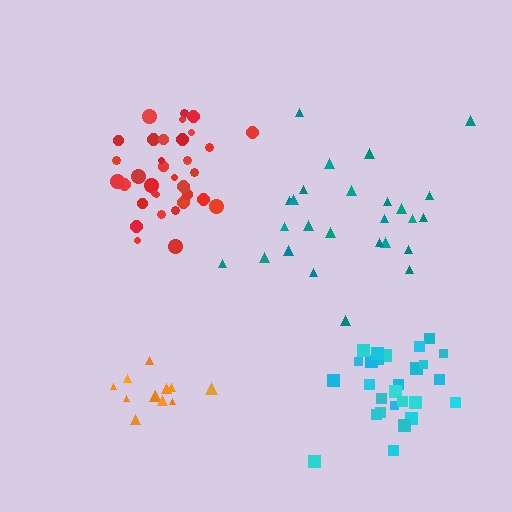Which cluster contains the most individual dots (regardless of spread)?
Red (34).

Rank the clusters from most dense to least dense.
cyan, red, orange, teal.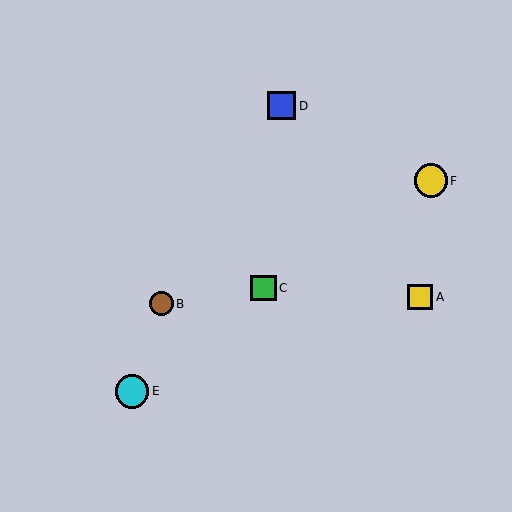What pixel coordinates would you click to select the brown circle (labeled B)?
Click at (161, 304) to select the brown circle B.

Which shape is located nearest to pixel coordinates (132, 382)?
The cyan circle (labeled E) at (132, 391) is nearest to that location.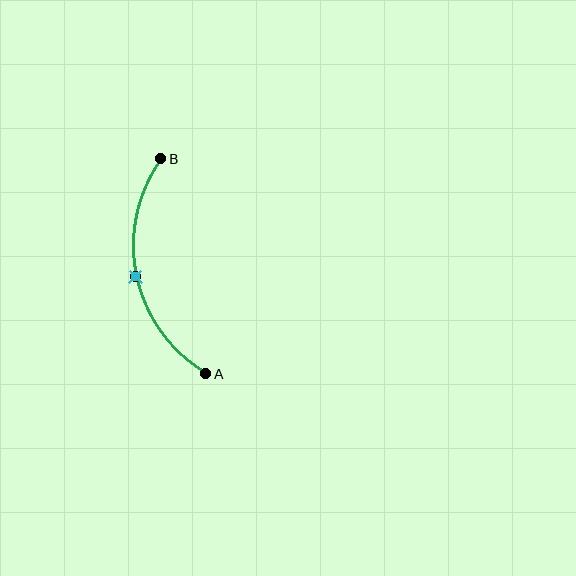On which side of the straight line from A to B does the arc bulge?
The arc bulges to the left of the straight line connecting A and B.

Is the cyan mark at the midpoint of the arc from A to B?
Yes. The cyan mark lies on the arc at equal arc-length from both A and B — it is the arc midpoint.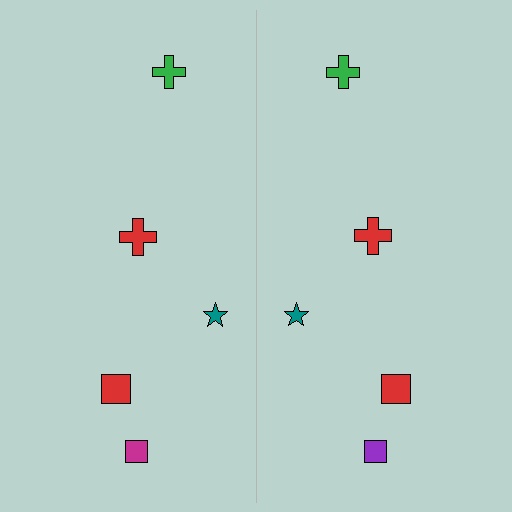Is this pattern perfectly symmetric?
No, the pattern is not perfectly symmetric. The purple square on the right side breaks the symmetry — its mirror counterpart is magenta.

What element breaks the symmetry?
The purple square on the right side breaks the symmetry — its mirror counterpart is magenta.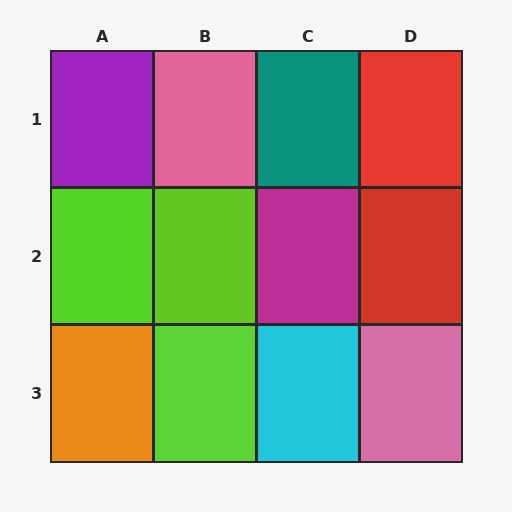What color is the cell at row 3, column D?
Pink.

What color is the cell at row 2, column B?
Lime.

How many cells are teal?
1 cell is teal.